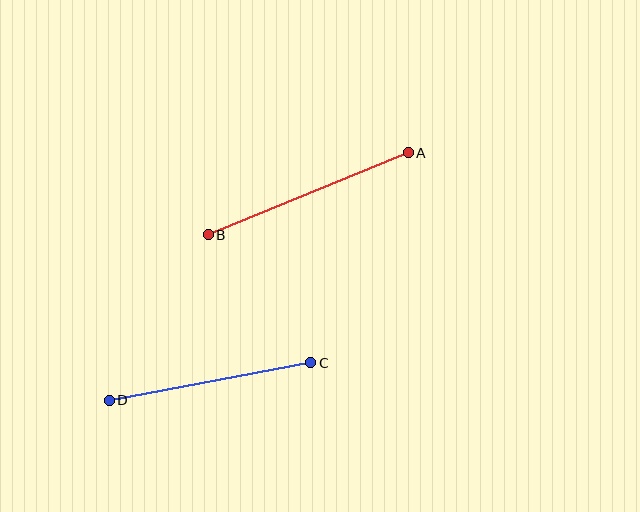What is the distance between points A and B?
The distance is approximately 216 pixels.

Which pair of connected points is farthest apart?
Points A and B are farthest apart.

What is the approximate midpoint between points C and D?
The midpoint is at approximately (210, 382) pixels.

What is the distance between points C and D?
The distance is approximately 205 pixels.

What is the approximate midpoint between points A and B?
The midpoint is at approximately (308, 194) pixels.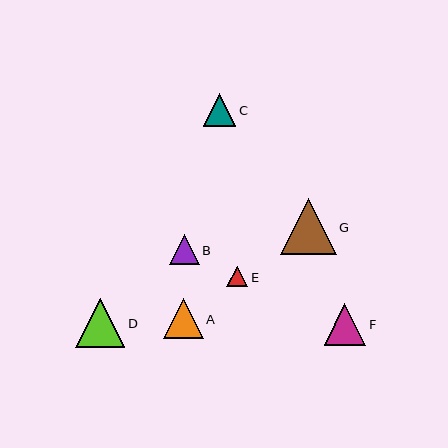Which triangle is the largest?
Triangle G is the largest with a size of approximately 56 pixels.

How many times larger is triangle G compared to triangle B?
Triangle G is approximately 1.9 times the size of triangle B.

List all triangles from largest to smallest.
From largest to smallest: G, D, F, A, C, B, E.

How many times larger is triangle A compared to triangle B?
Triangle A is approximately 1.3 times the size of triangle B.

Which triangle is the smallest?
Triangle E is the smallest with a size of approximately 21 pixels.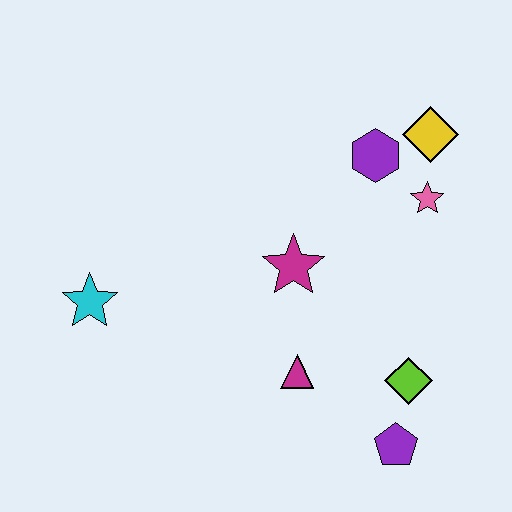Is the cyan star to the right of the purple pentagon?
No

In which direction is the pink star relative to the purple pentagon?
The pink star is above the purple pentagon.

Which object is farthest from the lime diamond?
The cyan star is farthest from the lime diamond.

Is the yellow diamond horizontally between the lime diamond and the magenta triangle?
No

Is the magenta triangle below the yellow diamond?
Yes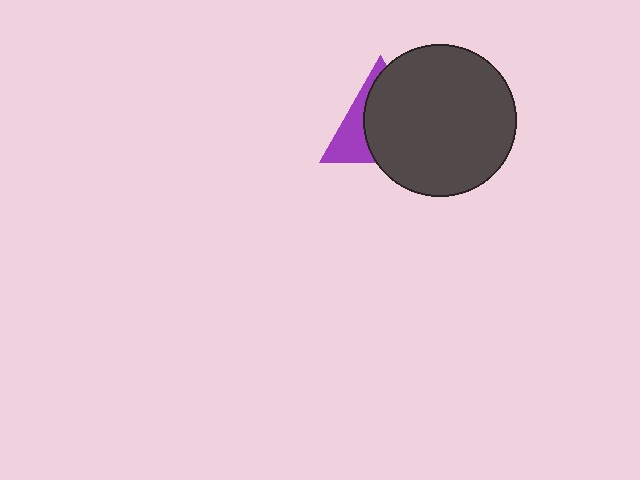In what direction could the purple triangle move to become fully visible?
The purple triangle could move left. That would shift it out from behind the dark gray circle entirely.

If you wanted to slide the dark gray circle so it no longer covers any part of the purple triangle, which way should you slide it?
Slide it right — that is the most direct way to separate the two shapes.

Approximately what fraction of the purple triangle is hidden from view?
Roughly 67% of the purple triangle is hidden behind the dark gray circle.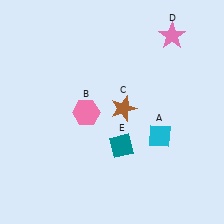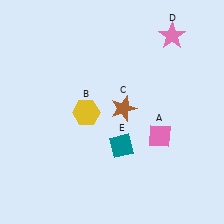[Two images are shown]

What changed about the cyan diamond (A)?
In Image 1, A is cyan. In Image 2, it changed to pink.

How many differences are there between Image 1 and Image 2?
There are 2 differences between the two images.